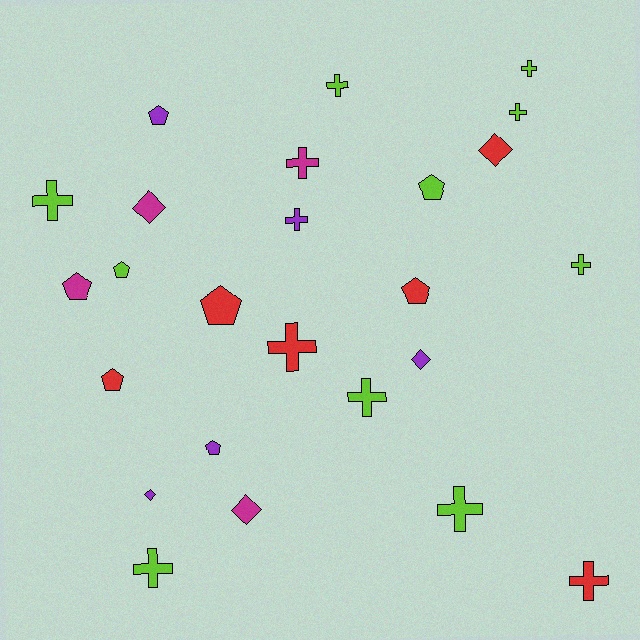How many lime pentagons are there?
There are 2 lime pentagons.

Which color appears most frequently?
Lime, with 10 objects.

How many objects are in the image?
There are 25 objects.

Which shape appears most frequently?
Cross, with 12 objects.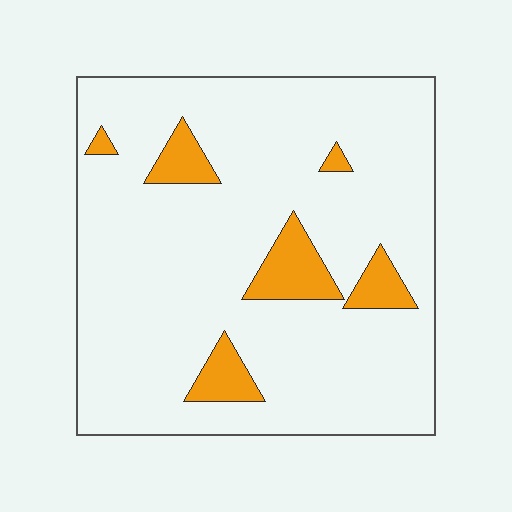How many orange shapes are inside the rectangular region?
6.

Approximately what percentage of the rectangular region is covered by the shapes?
Approximately 10%.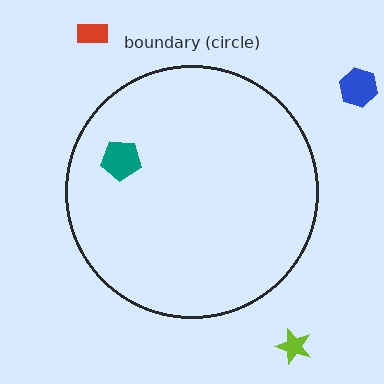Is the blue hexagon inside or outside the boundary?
Outside.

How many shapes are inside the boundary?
1 inside, 3 outside.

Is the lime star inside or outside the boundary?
Outside.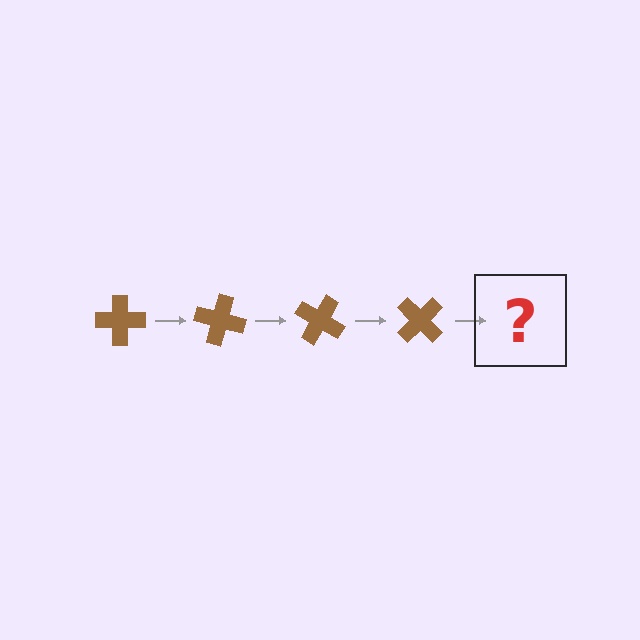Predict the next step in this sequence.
The next step is a brown cross rotated 60 degrees.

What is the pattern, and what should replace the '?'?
The pattern is that the cross rotates 15 degrees each step. The '?' should be a brown cross rotated 60 degrees.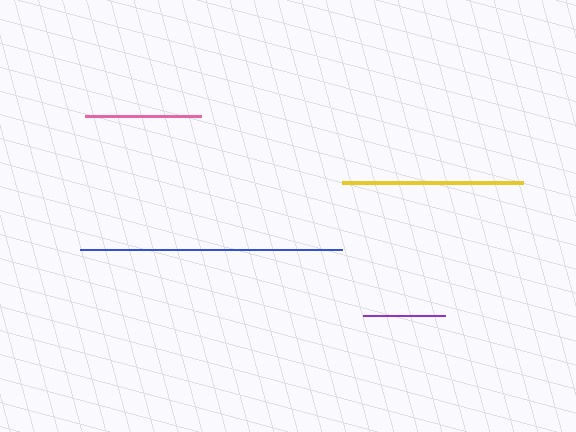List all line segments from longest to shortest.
From longest to shortest: blue, yellow, pink, purple.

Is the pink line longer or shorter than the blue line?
The blue line is longer than the pink line.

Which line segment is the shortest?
The purple line is the shortest at approximately 82 pixels.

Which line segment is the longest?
The blue line is the longest at approximately 263 pixels.